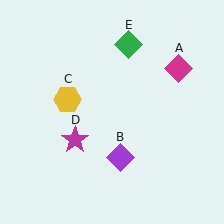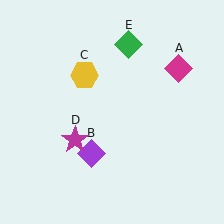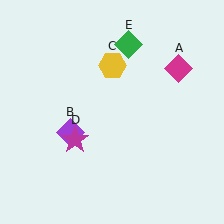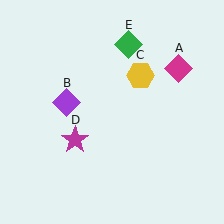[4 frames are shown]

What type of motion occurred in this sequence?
The purple diamond (object B), yellow hexagon (object C) rotated clockwise around the center of the scene.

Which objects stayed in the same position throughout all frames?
Magenta diamond (object A) and magenta star (object D) and green diamond (object E) remained stationary.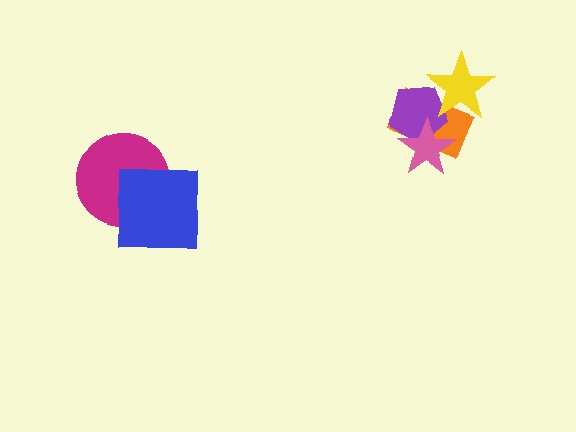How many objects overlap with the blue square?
1 object overlaps with the blue square.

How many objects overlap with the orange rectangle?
3 objects overlap with the orange rectangle.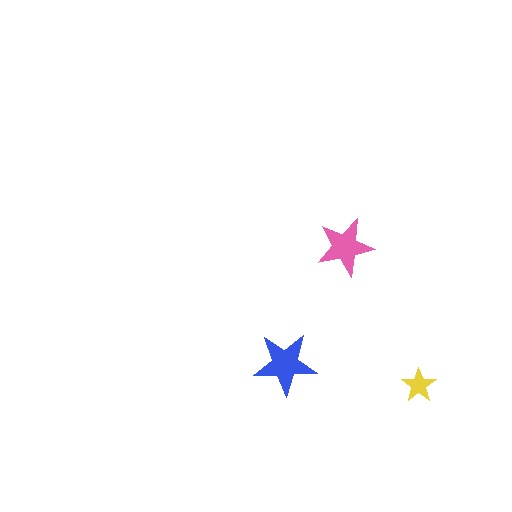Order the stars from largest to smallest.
the blue one, the pink one, the yellow one.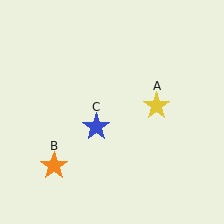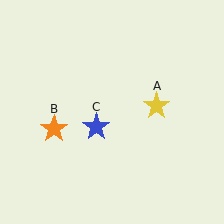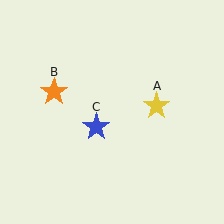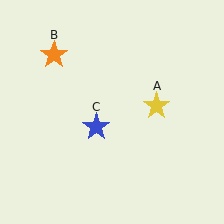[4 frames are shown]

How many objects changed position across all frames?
1 object changed position: orange star (object B).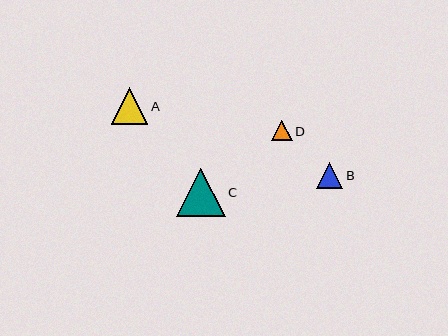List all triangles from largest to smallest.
From largest to smallest: C, A, B, D.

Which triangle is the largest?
Triangle C is the largest with a size of approximately 49 pixels.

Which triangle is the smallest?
Triangle D is the smallest with a size of approximately 20 pixels.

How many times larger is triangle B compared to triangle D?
Triangle B is approximately 1.3 times the size of triangle D.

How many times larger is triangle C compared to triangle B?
Triangle C is approximately 1.9 times the size of triangle B.